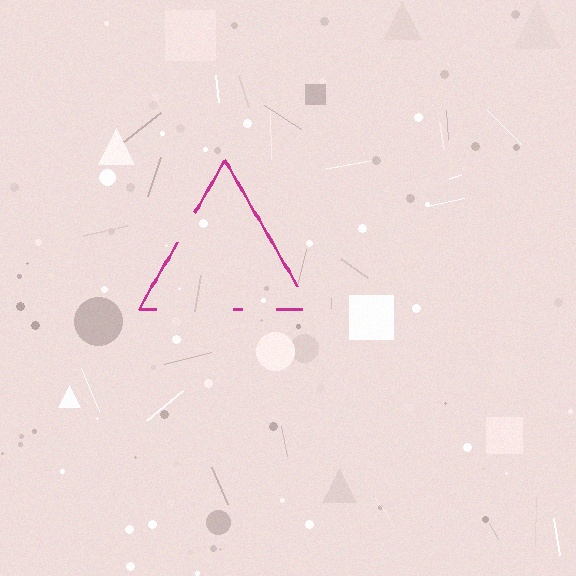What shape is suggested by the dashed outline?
The dashed outline suggests a triangle.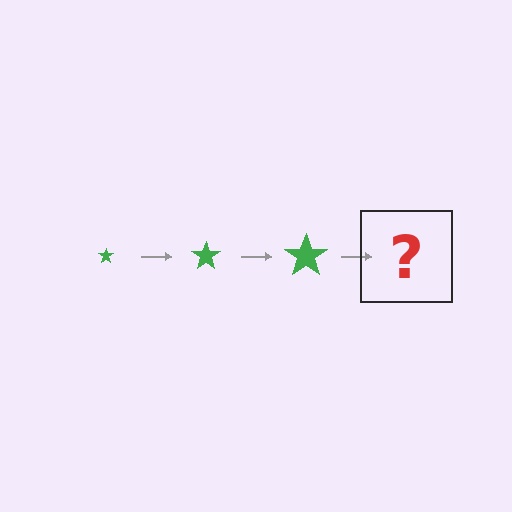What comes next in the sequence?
The next element should be a green star, larger than the previous one.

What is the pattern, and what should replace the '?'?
The pattern is that the star gets progressively larger each step. The '?' should be a green star, larger than the previous one.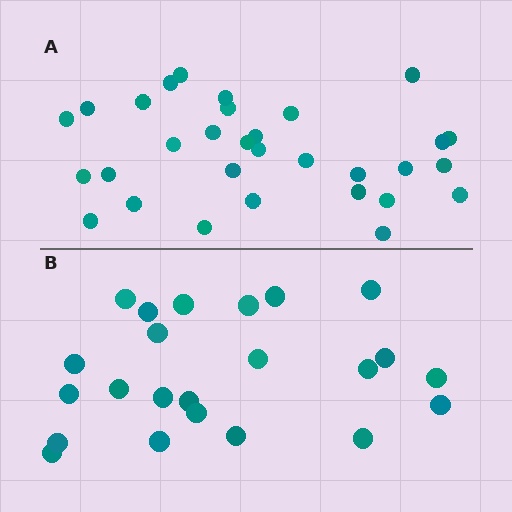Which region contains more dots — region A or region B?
Region A (the top region) has more dots.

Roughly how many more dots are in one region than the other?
Region A has roughly 8 or so more dots than region B.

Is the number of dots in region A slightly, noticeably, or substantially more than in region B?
Region A has noticeably more, but not dramatically so. The ratio is roughly 1.3 to 1.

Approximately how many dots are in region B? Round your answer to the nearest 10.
About 20 dots. (The exact count is 23, which rounds to 20.)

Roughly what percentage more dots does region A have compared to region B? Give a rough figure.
About 35% more.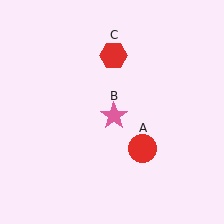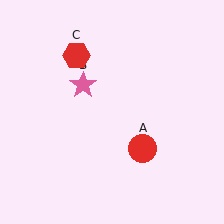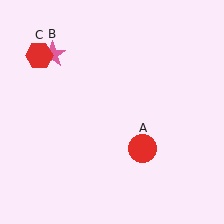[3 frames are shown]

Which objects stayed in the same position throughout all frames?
Red circle (object A) remained stationary.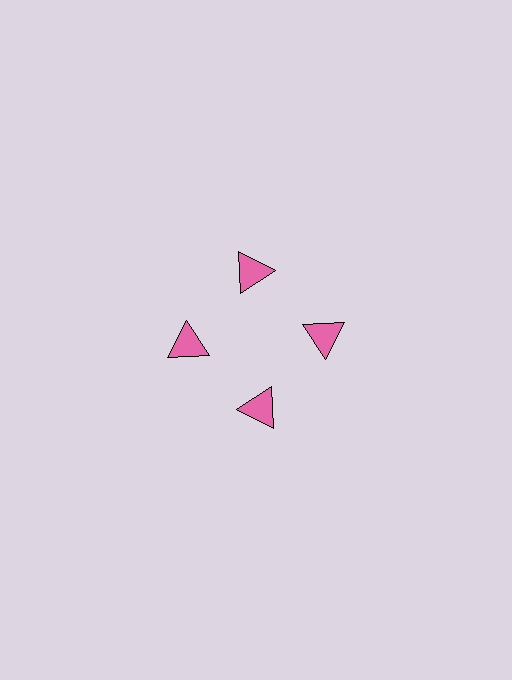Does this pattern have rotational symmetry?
Yes, this pattern has 4-fold rotational symmetry. It looks the same after rotating 90 degrees around the center.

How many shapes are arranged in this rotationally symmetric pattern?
There are 4 shapes, arranged in 4 groups of 1.